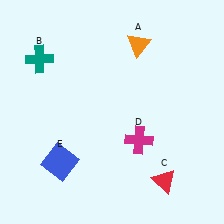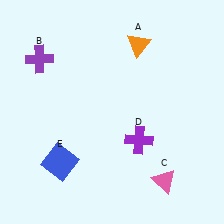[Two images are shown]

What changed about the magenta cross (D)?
In Image 1, D is magenta. In Image 2, it changed to purple.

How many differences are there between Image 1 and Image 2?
There are 3 differences between the two images.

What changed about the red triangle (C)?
In Image 1, C is red. In Image 2, it changed to pink.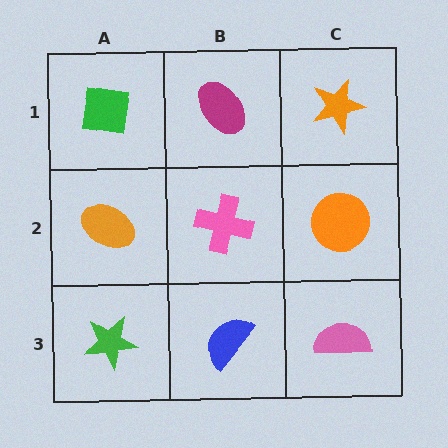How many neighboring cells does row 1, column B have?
3.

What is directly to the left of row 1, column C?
A magenta ellipse.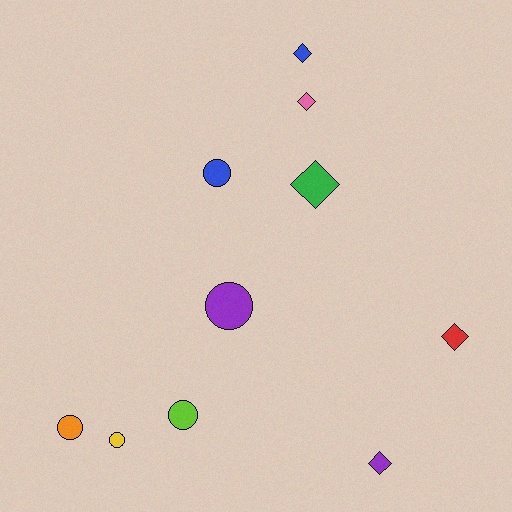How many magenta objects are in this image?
There are no magenta objects.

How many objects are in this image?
There are 10 objects.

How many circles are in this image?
There are 5 circles.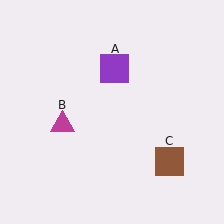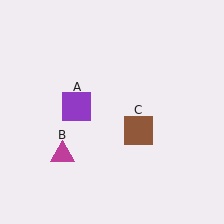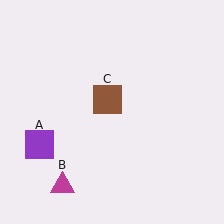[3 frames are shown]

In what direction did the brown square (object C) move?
The brown square (object C) moved up and to the left.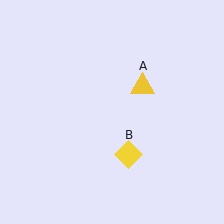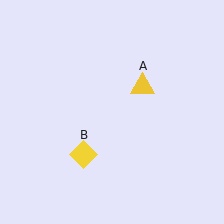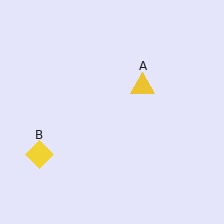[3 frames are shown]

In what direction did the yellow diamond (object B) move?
The yellow diamond (object B) moved left.